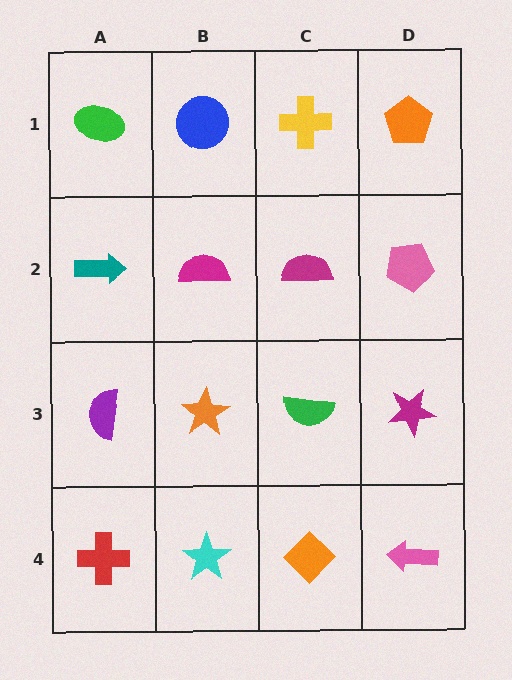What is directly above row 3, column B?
A magenta semicircle.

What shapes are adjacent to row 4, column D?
A magenta star (row 3, column D), an orange diamond (row 4, column C).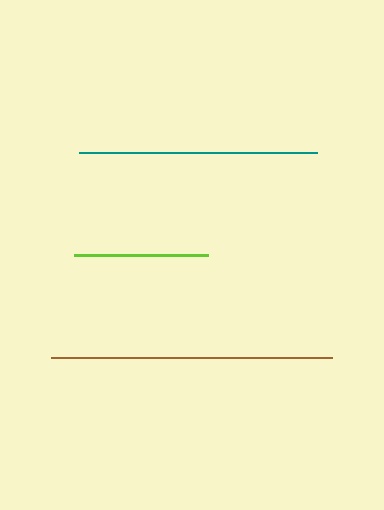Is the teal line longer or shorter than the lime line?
The teal line is longer than the lime line.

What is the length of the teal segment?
The teal segment is approximately 238 pixels long.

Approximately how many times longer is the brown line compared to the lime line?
The brown line is approximately 2.1 times the length of the lime line.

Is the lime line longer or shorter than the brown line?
The brown line is longer than the lime line.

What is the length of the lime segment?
The lime segment is approximately 133 pixels long.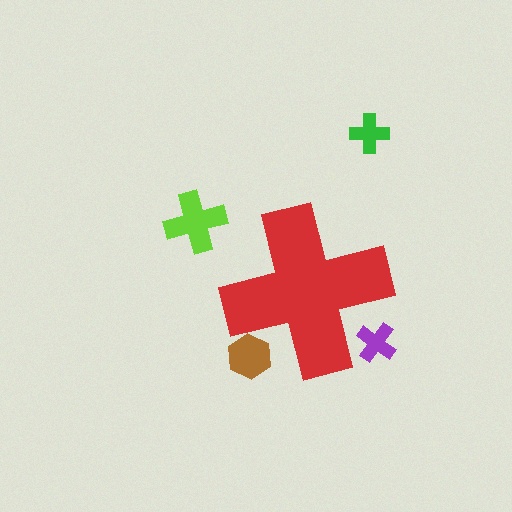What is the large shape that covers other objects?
A red cross.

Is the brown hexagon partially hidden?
Yes, the brown hexagon is partially hidden behind the red cross.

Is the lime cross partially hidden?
No, the lime cross is fully visible.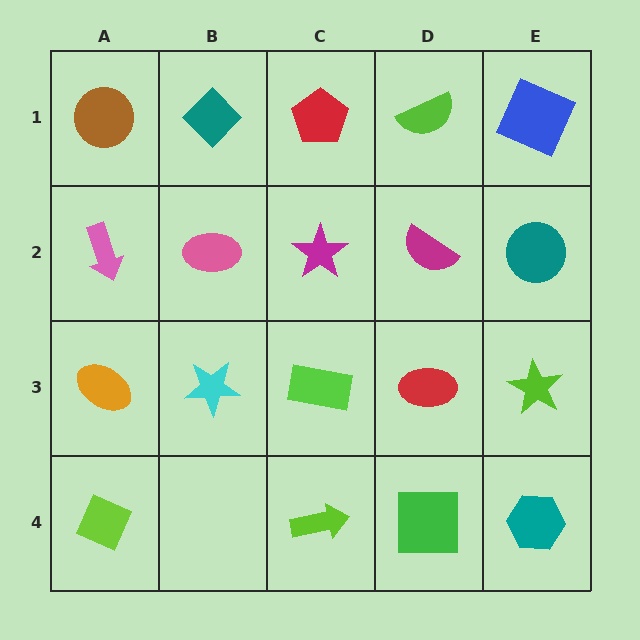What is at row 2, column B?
A pink ellipse.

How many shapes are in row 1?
5 shapes.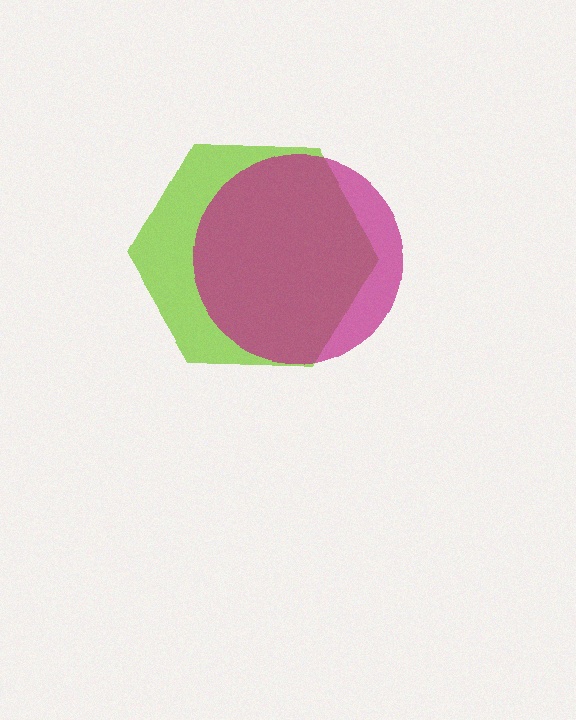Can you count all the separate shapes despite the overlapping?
Yes, there are 2 separate shapes.